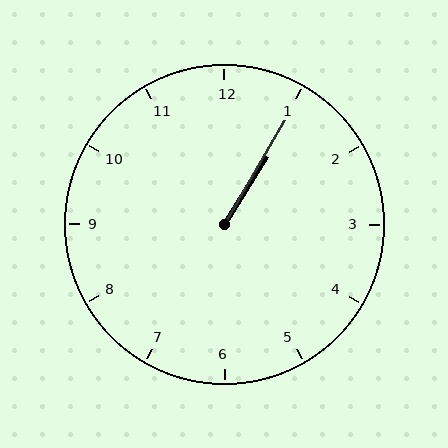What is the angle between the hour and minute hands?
Approximately 2 degrees.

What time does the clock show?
1:05.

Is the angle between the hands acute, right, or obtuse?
It is acute.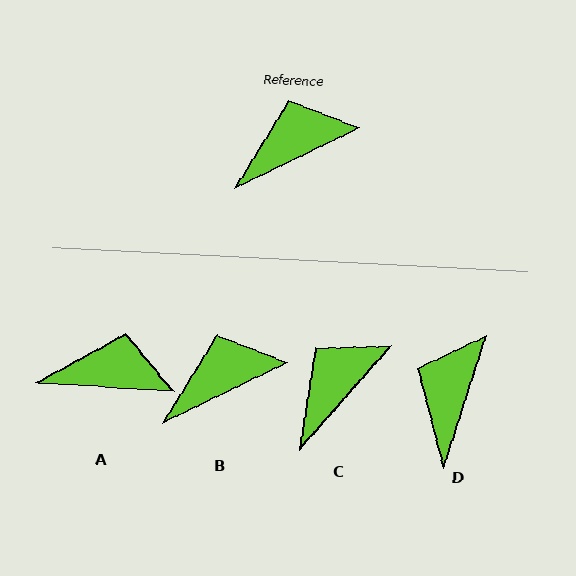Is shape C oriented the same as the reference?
No, it is off by about 23 degrees.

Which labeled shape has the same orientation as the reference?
B.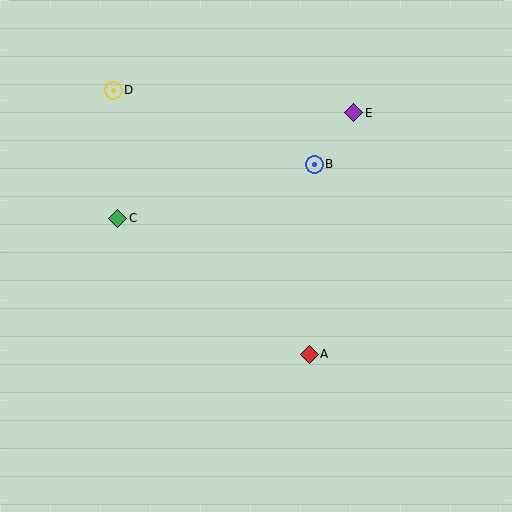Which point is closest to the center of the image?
Point B at (314, 164) is closest to the center.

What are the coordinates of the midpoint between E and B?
The midpoint between E and B is at (334, 138).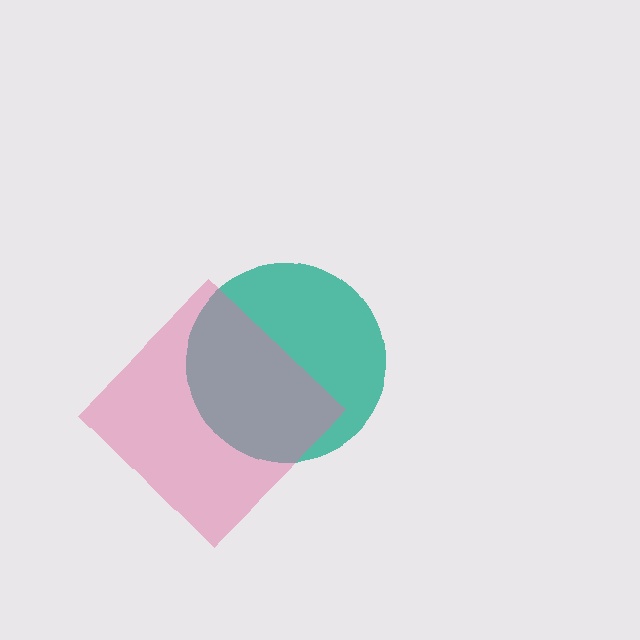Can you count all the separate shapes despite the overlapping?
Yes, there are 2 separate shapes.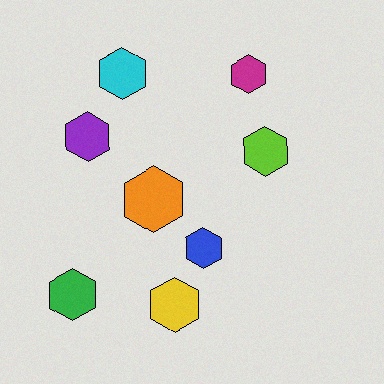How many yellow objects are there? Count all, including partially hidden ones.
There is 1 yellow object.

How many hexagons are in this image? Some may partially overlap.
There are 8 hexagons.